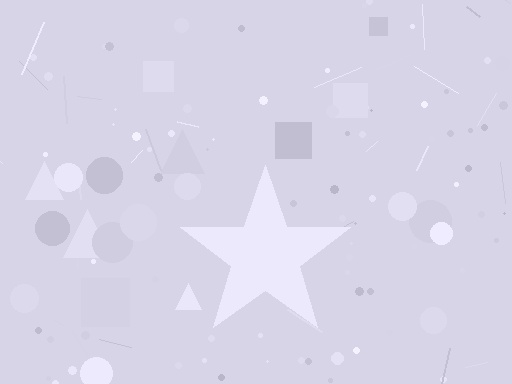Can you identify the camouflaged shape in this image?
The camouflaged shape is a star.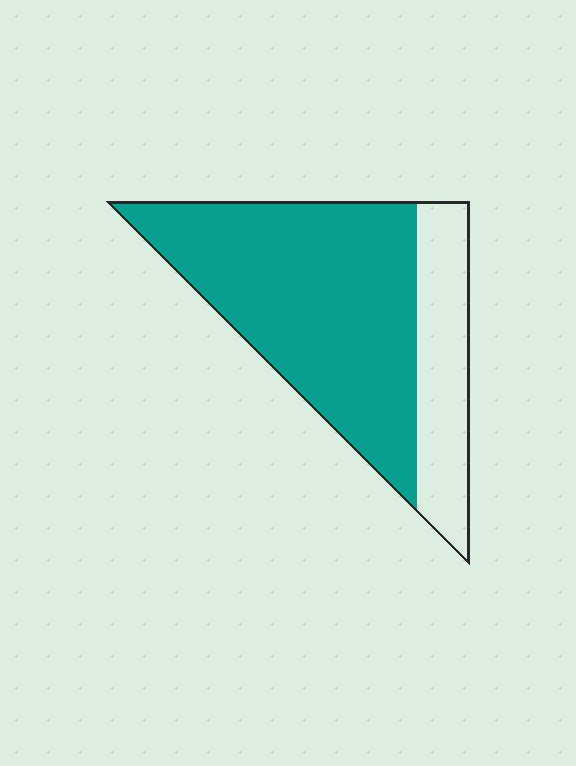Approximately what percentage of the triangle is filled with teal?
Approximately 75%.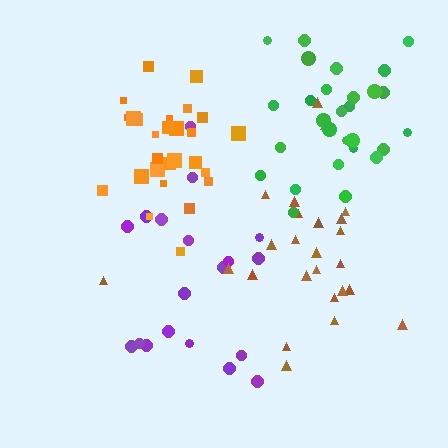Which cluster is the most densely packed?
Green.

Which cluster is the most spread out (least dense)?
Brown.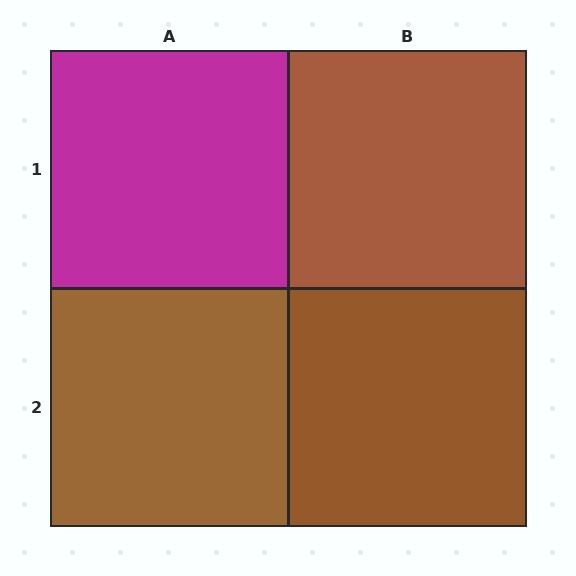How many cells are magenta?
1 cell is magenta.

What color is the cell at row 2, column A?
Brown.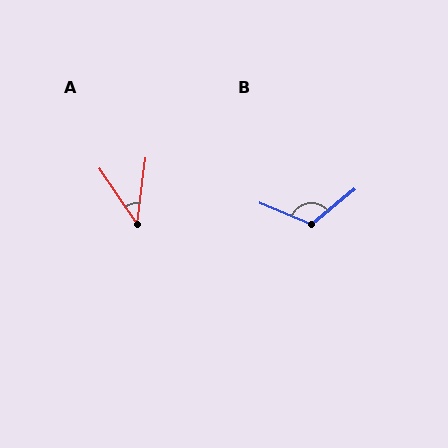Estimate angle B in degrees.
Approximately 117 degrees.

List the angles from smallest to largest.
A (41°), B (117°).